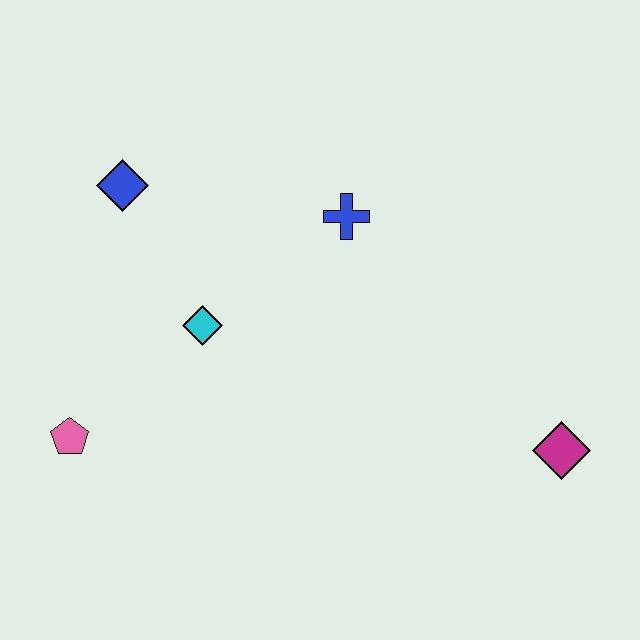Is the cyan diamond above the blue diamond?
No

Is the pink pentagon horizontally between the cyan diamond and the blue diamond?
No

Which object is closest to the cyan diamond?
The blue diamond is closest to the cyan diamond.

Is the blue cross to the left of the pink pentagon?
No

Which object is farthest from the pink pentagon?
The magenta diamond is farthest from the pink pentagon.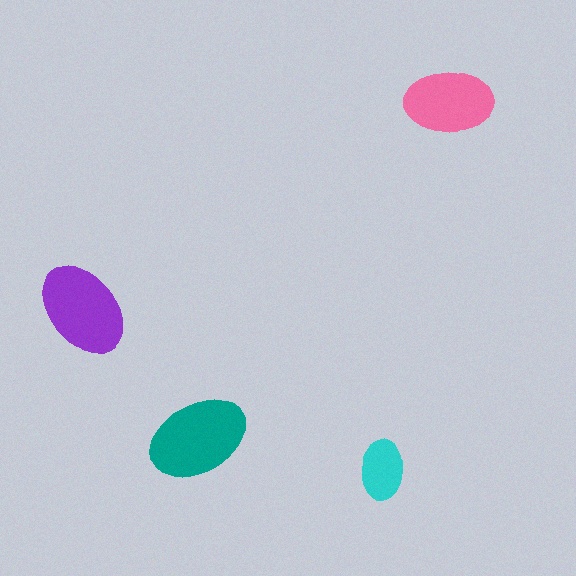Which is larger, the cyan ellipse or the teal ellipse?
The teal one.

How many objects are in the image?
There are 4 objects in the image.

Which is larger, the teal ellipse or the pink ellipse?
The teal one.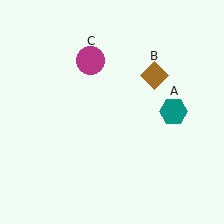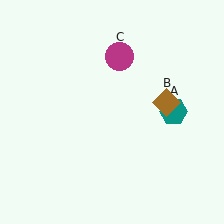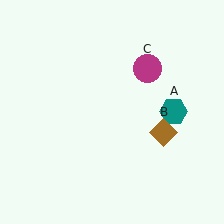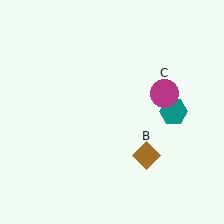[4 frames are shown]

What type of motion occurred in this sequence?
The brown diamond (object B), magenta circle (object C) rotated clockwise around the center of the scene.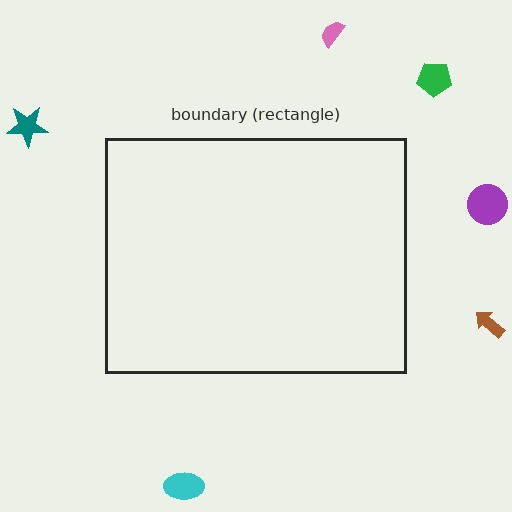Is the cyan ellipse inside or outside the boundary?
Outside.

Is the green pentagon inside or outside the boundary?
Outside.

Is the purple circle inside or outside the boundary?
Outside.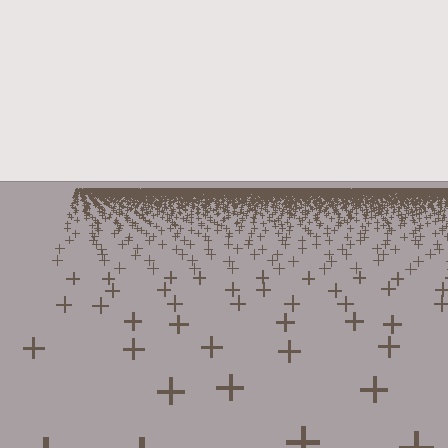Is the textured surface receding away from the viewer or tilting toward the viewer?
The surface is receding away from the viewer. Texture elements get smaller and denser toward the top.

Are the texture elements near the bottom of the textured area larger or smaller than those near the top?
Larger. Near the bottom, elements are closer to the viewer and appear at a bigger on-screen size.